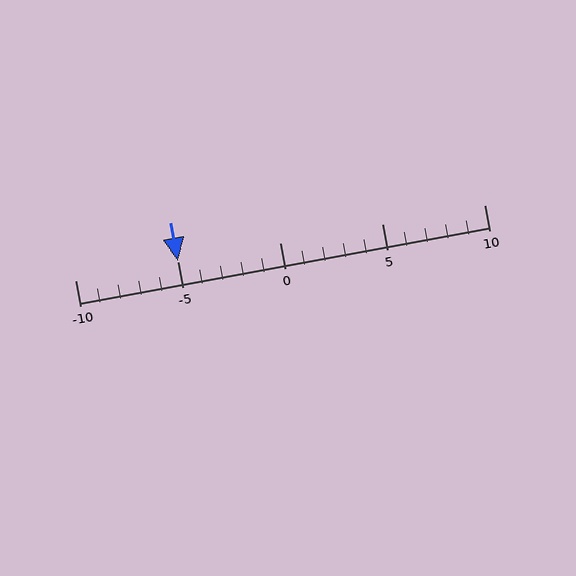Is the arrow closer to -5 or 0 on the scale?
The arrow is closer to -5.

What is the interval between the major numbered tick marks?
The major tick marks are spaced 5 units apart.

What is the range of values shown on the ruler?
The ruler shows values from -10 to 10.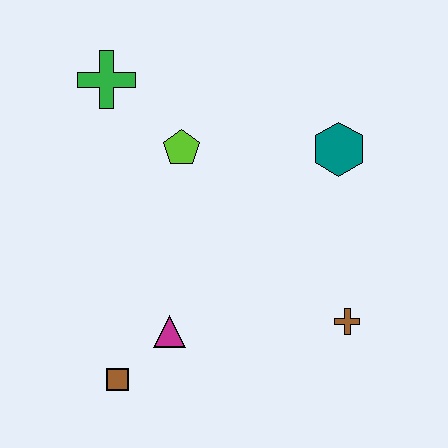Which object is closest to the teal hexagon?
The lime pentagon is closest to the teal hexagon.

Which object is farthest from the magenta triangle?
The green cross is farthest from the magenta triangle.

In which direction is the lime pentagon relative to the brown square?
The lime pentagon is above the brown square.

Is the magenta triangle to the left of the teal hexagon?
Yes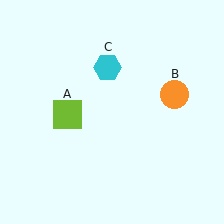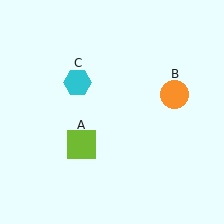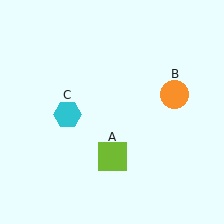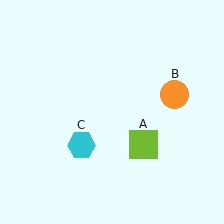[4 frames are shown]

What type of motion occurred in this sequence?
The lime square (object A), cyan hexagon (object C) rotated counterclockwise around the center of the scene.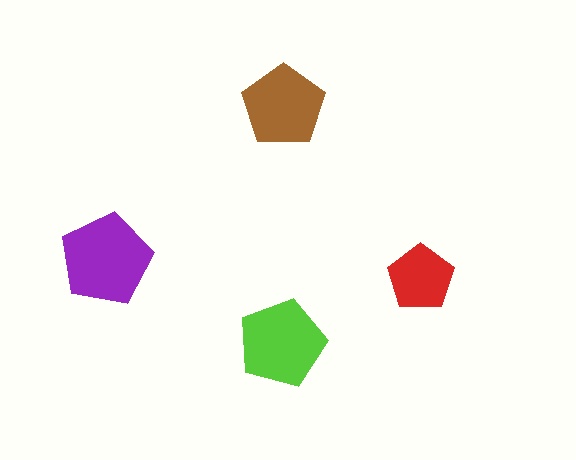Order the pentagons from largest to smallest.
the purple one, the lime one, the brown one, the red one.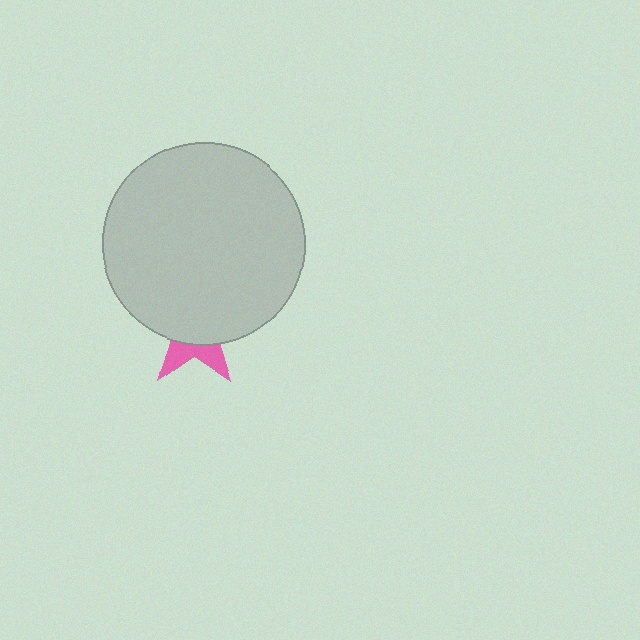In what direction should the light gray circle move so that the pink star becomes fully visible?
The light gray circle should move up. That is the shortest direction to clear the overlap and leave the pink star fully visible.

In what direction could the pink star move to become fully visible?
The pink star could move down. That would shift it out from behind the light gray circle entirely.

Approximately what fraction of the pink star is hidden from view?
Roughly 69% of the pink star is hidden behind the light gray circle.